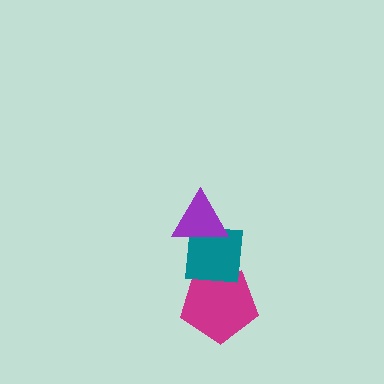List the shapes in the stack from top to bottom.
From top to bottom: the purple triangle, the teal square, the magenta pentagon.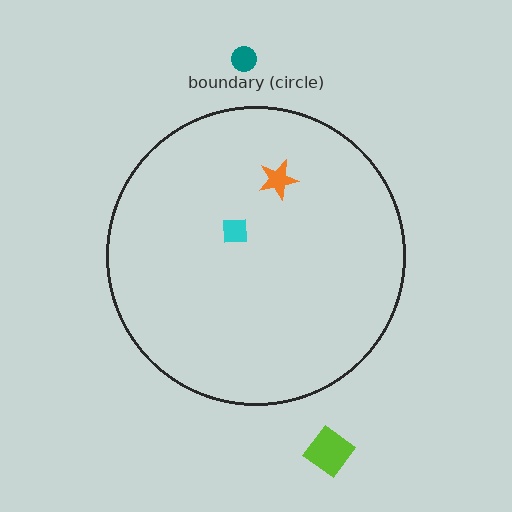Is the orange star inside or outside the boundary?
Inside.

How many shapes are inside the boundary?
2 inside, 2 outside.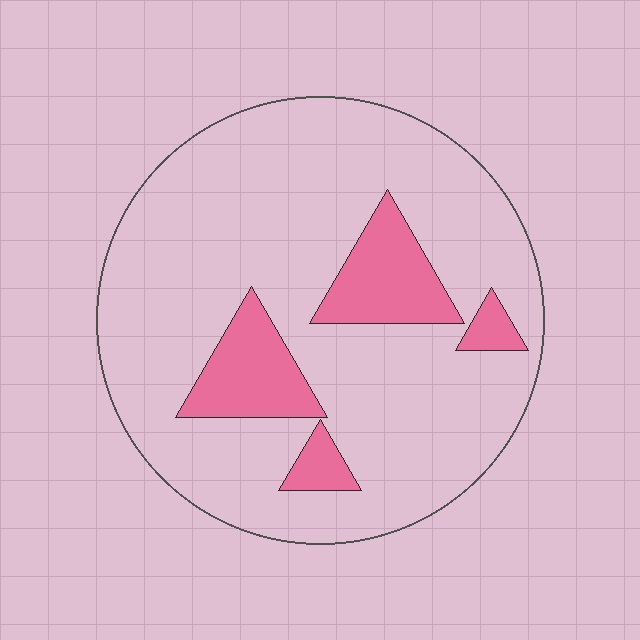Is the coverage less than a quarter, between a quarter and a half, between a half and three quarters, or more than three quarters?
Less than a quarter.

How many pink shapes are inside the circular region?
4.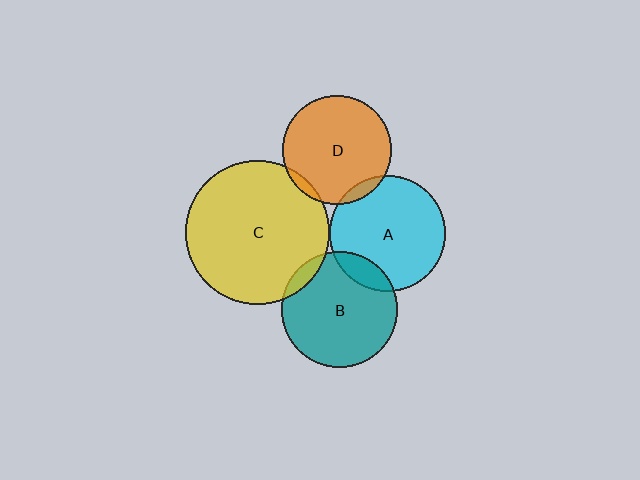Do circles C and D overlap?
Yes.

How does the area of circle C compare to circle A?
Approximately 1.5 times.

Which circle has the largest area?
Circle C (yellow).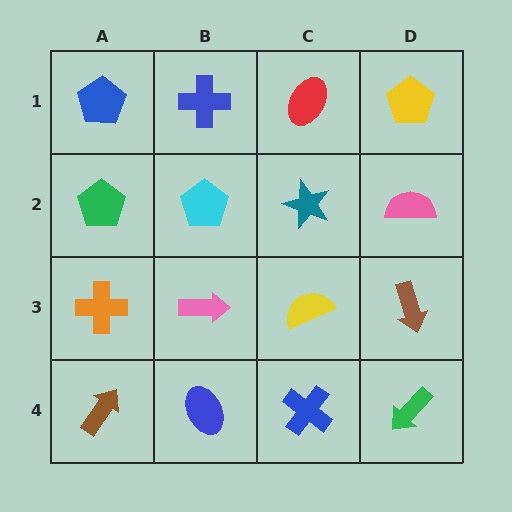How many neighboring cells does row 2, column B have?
4.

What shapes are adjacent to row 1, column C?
A teal star (row 2, column C), a blue cross (row 1, column B), a yellow pentagon (row 1, column D).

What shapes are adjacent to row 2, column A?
A blue pentagon (row 1, column A), an orange cross (row 3, column A), a cyan pentagon (row 2, column B).